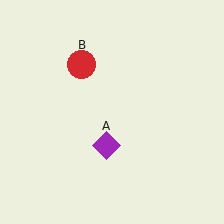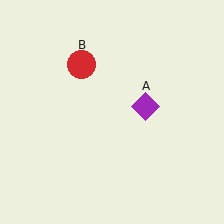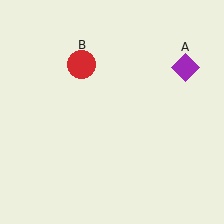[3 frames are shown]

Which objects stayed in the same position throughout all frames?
Red circle (object B) remained stationary.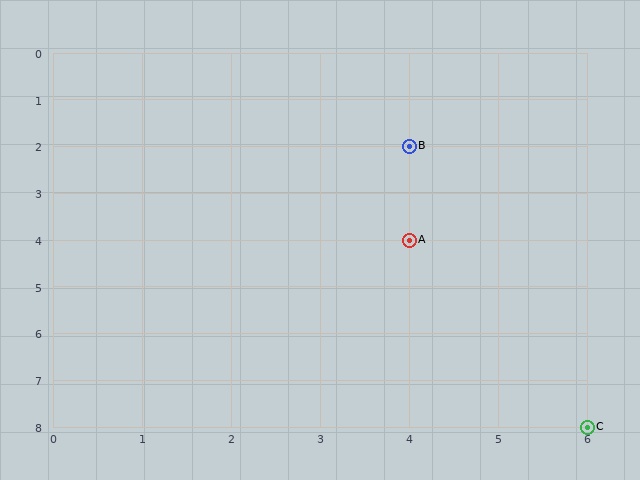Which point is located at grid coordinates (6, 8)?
Point C is at (6, 8).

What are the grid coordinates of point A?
Point A is at grid coordinates (4, 4).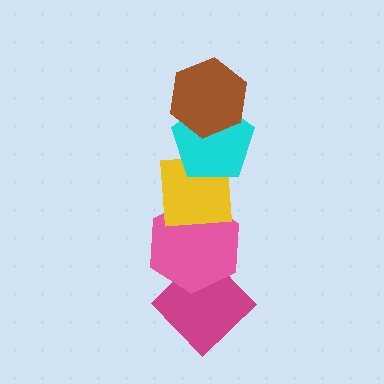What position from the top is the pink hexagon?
The pink hexagon is 4th from the top.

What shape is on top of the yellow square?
The cyan pentagon is on top of the yellow square.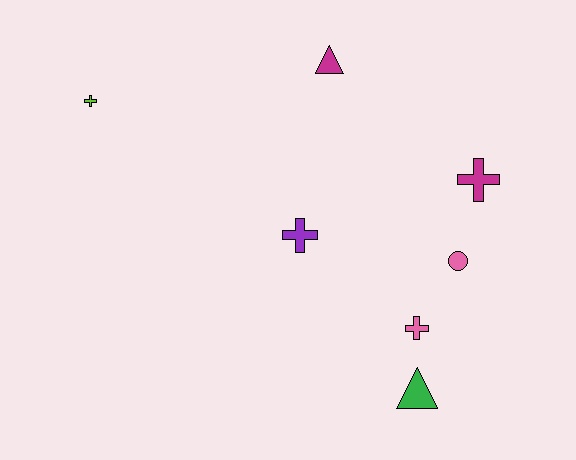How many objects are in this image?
There are 7 objects.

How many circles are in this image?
There is 1 circle.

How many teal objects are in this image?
There are no teal objects.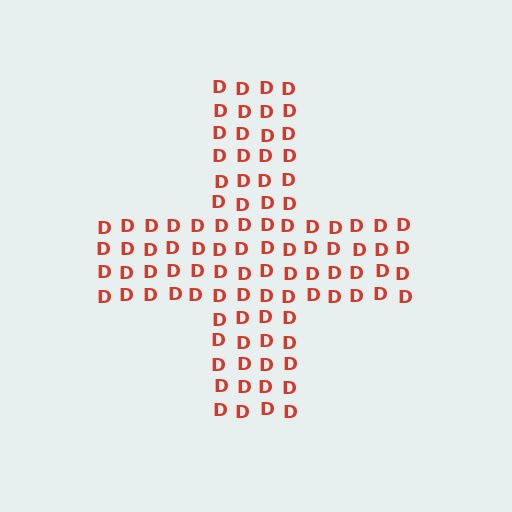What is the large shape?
The large shape is a cross.